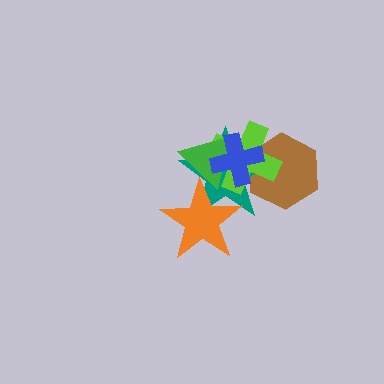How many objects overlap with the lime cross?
4 objects overlap with the lime cross.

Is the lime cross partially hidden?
Yes, it is partially covered by another shape.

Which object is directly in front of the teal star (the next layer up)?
The lime cross is directly in front of the teal star.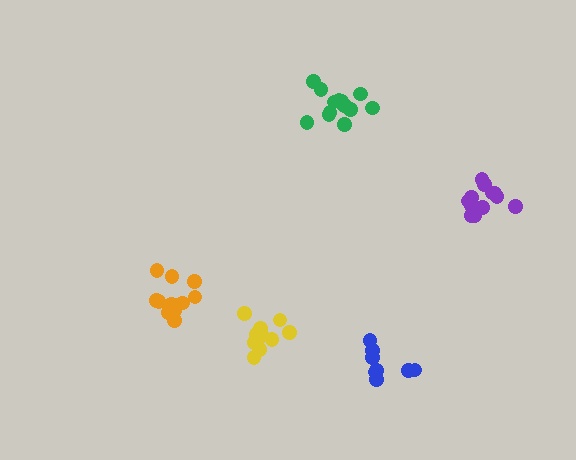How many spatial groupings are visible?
There are 5 spatial groupings.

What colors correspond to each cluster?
The clusters are colored: yellow, purple, green, blue, orange.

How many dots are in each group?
Group 1: 10 dots, Group 2: 12 dots, Group 3: 14 dots, Group 4: 8 dots, Group 5: 12 dots (56 total).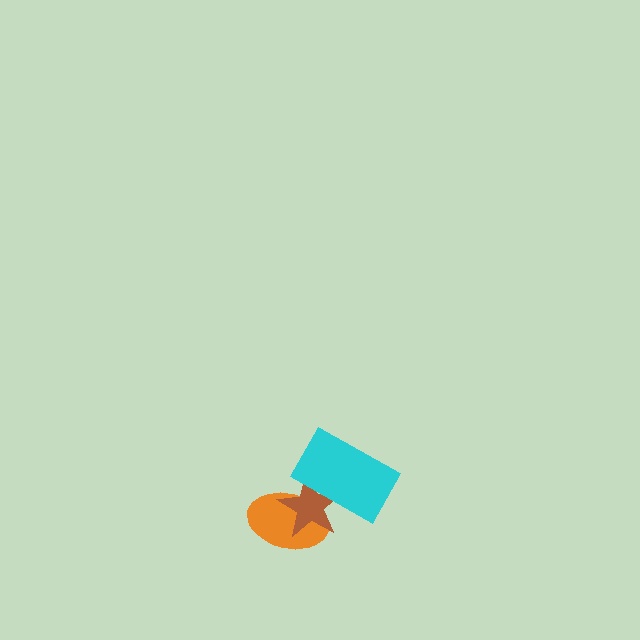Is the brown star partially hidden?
Yes, it is partially covered by another shape.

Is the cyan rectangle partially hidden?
No, no other shape covers it.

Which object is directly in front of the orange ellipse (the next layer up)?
The brown star is directly in front of the orange ellipse.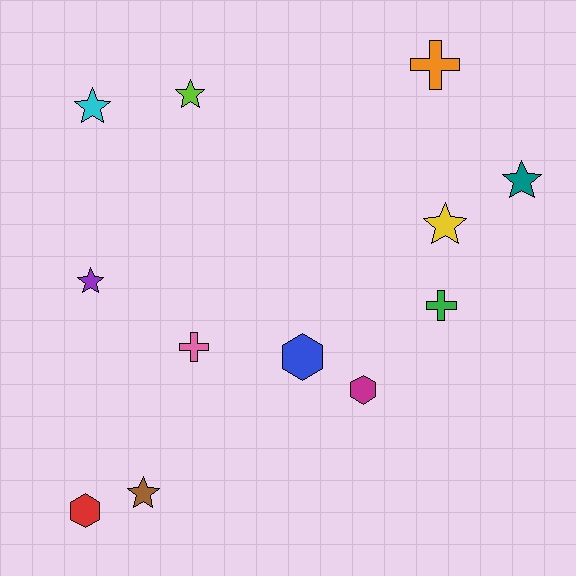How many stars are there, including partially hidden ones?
There are 6 stars.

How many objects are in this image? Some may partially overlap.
There are 12 objects.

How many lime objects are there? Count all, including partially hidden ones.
There is 1 lime object.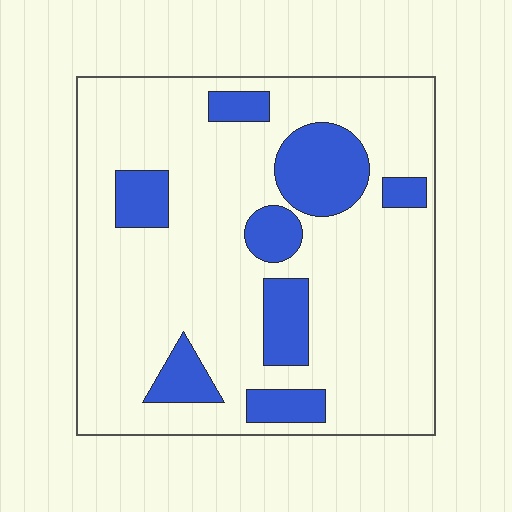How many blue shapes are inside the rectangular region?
8.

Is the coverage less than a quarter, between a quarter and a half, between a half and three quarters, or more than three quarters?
Less than a quarter.